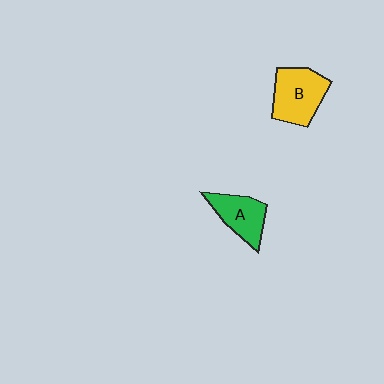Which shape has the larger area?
Shape B (yellow).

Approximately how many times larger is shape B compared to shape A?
Approximately 1.3 times.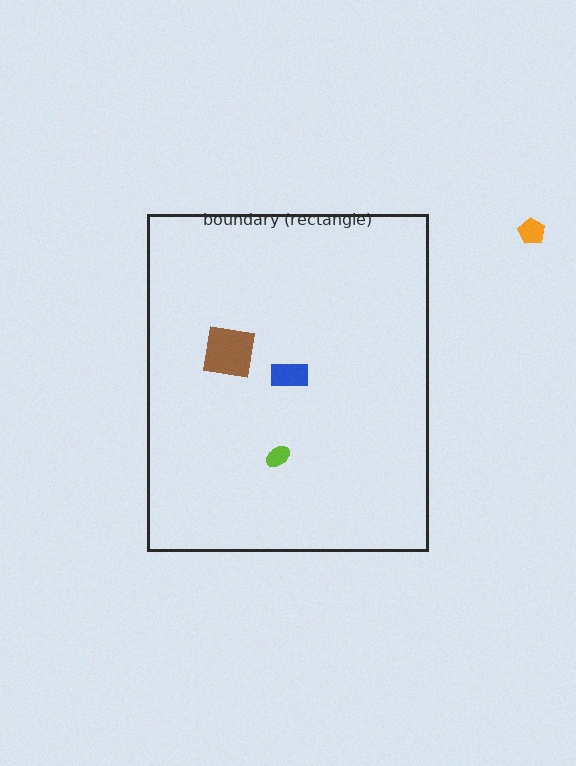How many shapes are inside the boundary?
3 inside, 1 outside.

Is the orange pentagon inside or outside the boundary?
Outside.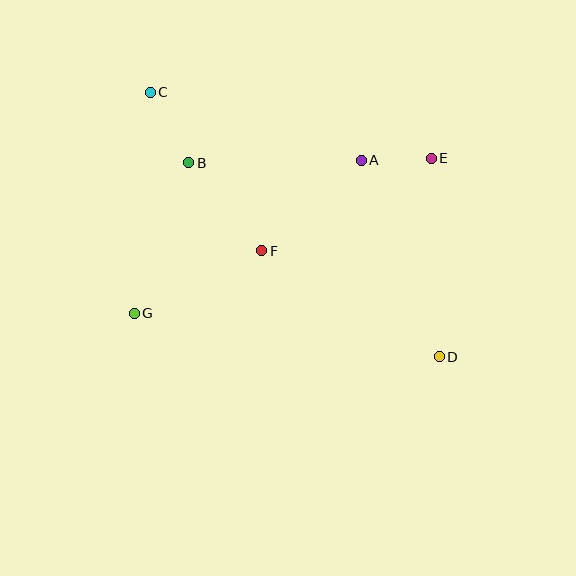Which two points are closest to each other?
Points A and E are closest to each other.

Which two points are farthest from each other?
Points C and D are farthest from each other.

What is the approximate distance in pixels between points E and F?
The distance between E and F is approximately 193 pixels.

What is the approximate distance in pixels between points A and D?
The distance between A and D is approximately 211 pixels.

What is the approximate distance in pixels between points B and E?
The distance between B and E is approximately 243 pixels.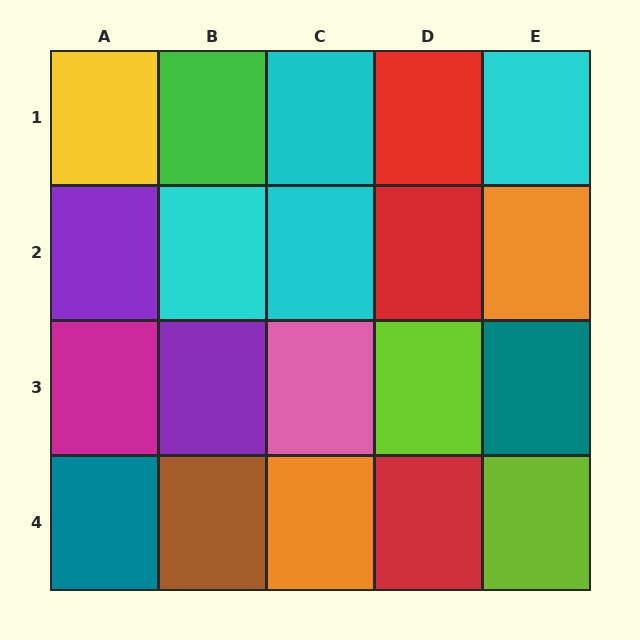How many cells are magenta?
1 cell is magenta.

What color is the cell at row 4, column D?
Red.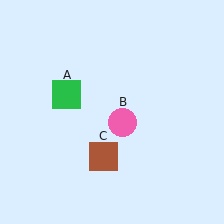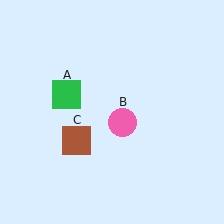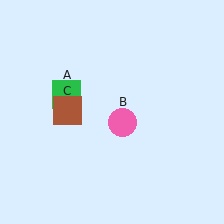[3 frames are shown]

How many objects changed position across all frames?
1 object changed position: brown square (object C).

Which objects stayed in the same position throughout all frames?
Green square (object A) and pink circle (object B) remained stationary.